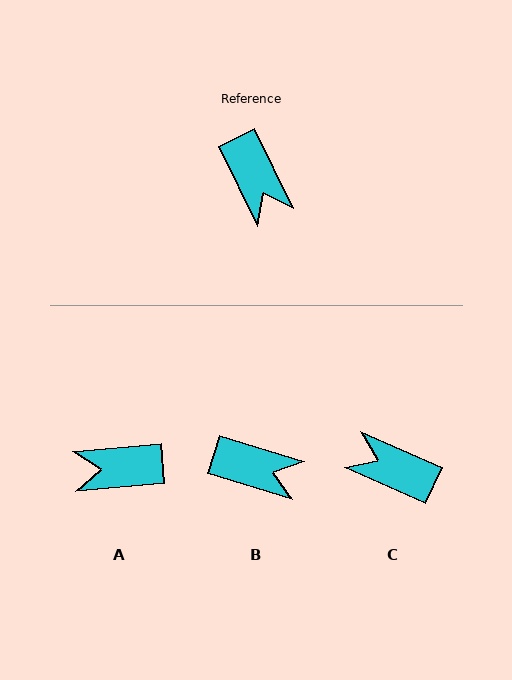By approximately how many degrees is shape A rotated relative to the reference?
Approximately 111 degrees clockwise.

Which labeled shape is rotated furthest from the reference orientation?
C, about 140 degrees away.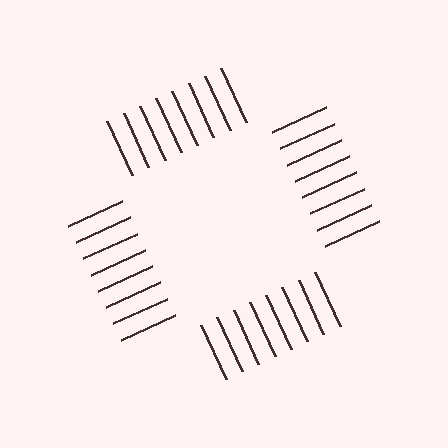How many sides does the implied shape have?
4 sides — the line-ends trace a square.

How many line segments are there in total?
32 — 8 along each of the 4 edges.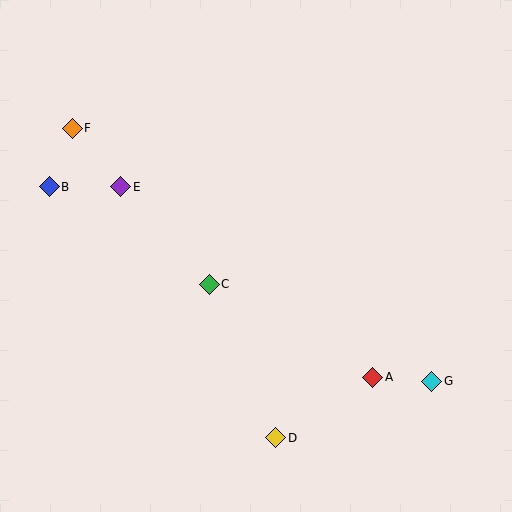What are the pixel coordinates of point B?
Point B is at (49, 187).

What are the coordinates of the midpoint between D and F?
The midpoint between D and F is at (174, 283).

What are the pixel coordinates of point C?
Point C is at (209, 284).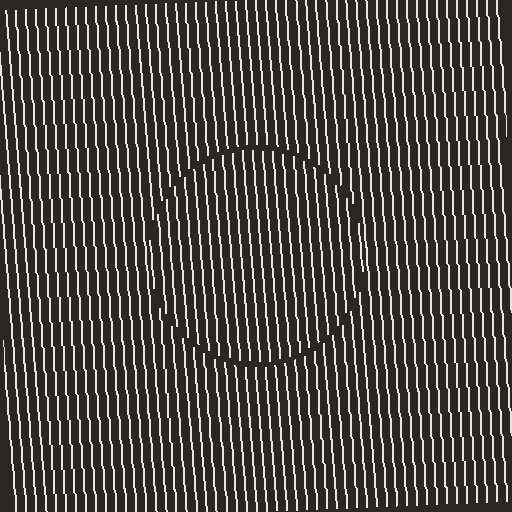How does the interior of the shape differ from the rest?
The interior of the shape contains the same grating, shifted by half a period — the contour is defined by the phase discontinuity where line-ends from the inner and outer gratings abut.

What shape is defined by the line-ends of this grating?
An illusory circle. The interior of the shape contains the same grating, shifted by half a period — the contour is defined by the phase discontinuity where line-ends from the inner and outer gratings abut.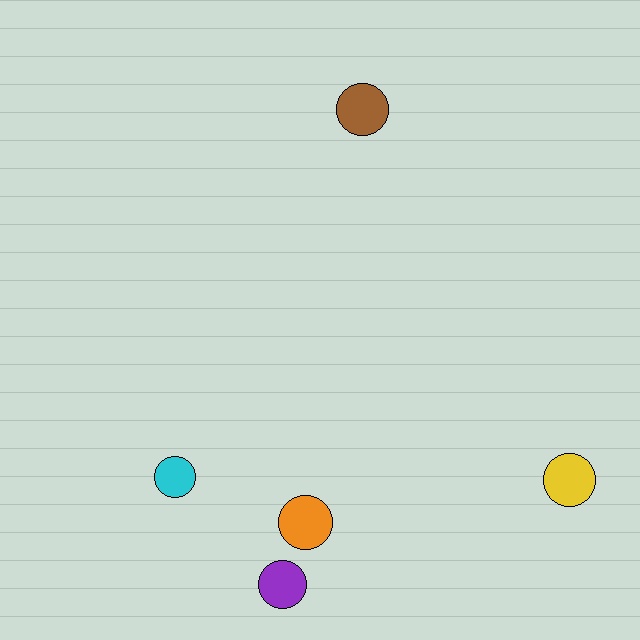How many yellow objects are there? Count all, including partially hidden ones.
There is 1 yellow object.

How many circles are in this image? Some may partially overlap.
There are 5 circles.